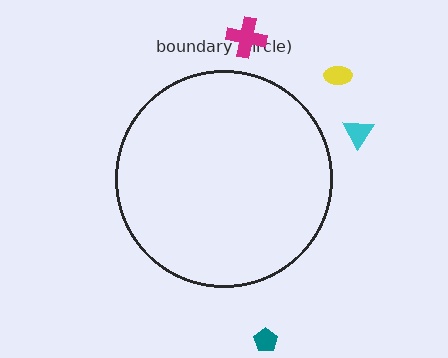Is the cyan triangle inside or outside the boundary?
Outside.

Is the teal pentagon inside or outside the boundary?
Outside.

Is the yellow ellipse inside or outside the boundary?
Outside.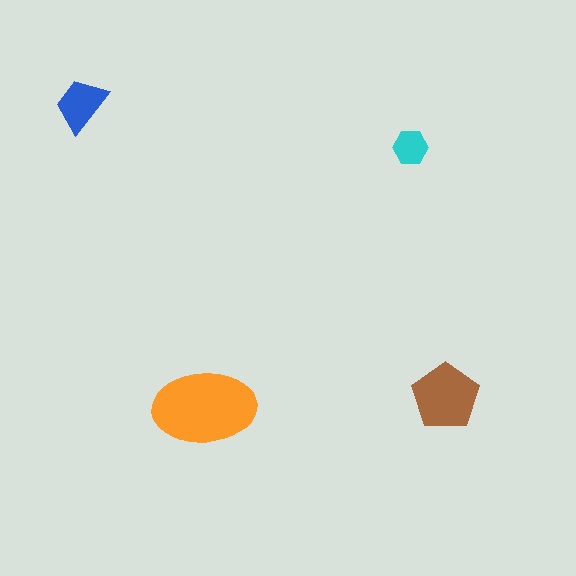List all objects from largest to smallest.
The orange ellipse, the brown pentagon, the blue trapezoid, the cyan hexagon.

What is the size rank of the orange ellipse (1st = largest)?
1st.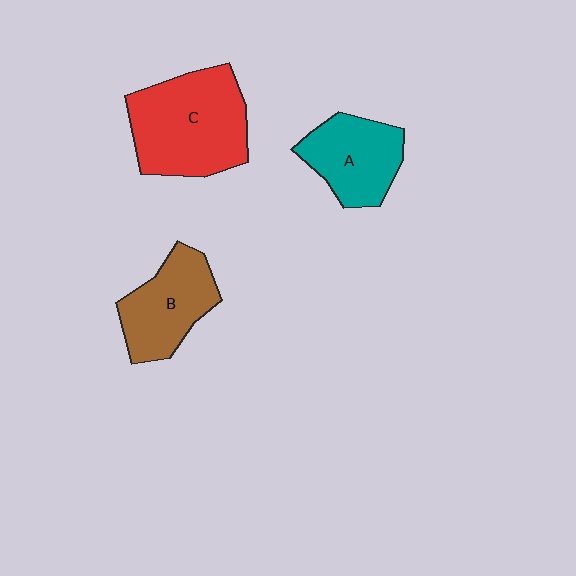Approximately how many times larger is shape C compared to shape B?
Approximately 1.5 times.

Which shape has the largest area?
Shape C (red).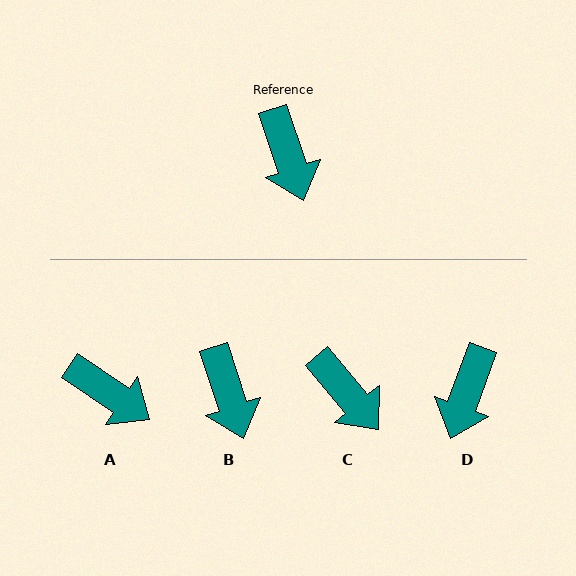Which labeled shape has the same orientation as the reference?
B.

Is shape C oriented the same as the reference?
No, it is off by about 22 degrees.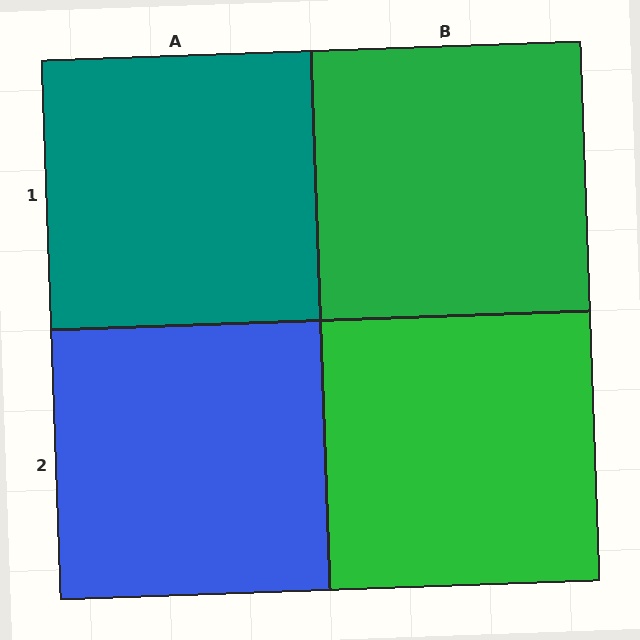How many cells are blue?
1 cell is blue.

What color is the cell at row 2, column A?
Blue.